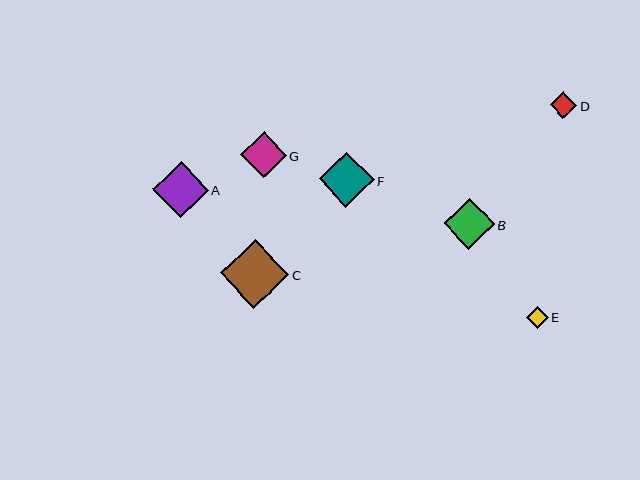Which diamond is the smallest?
Diamond E is the smallest with a size of approximately 22 pixels.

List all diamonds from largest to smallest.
From largest to smallest: C, A, F, B, G, D, E.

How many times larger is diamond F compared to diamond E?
Diamond F is approximately 2.4 times the size of diamond E.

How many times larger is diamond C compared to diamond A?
Diamond C is approximately 1.2 times the size of diamond A.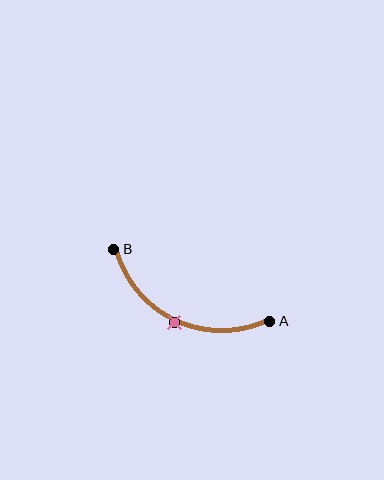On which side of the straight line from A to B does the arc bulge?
The arc bulges below the straight line connecting A and B.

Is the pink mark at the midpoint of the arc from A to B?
Yes. The pink mark lies on the arc at equal arc-length from both A and B — it is the arc midpoint.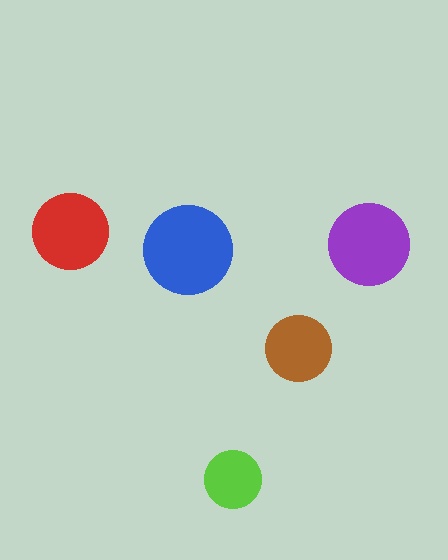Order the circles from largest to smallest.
the blue one, the purple one, the red one, the brown one, the lime one.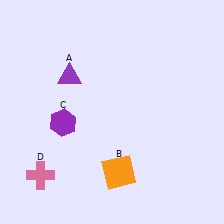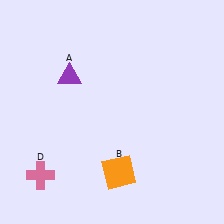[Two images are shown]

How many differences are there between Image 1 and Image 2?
There is 1 difference between the two images.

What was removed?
The purple hexagon (C) was removed in Image 2.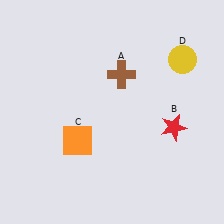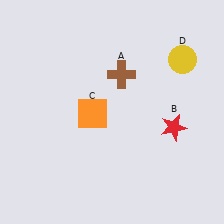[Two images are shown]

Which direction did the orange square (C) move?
The orange square (C) moved up.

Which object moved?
The orange square (C) moved up.